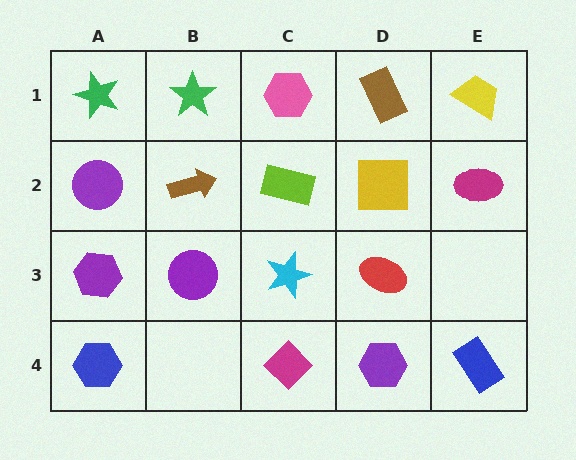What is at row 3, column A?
A purple hexagon.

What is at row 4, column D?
A purple hexagon.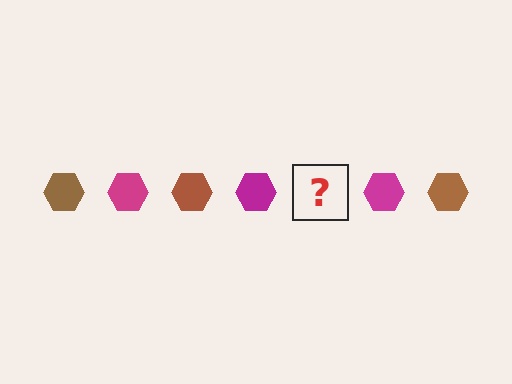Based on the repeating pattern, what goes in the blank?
The blank should be a brown hexagon.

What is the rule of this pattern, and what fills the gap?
The rule is that the pattern cycles through brown, magenta hexagons. The gap should be filled with a brown hexagon.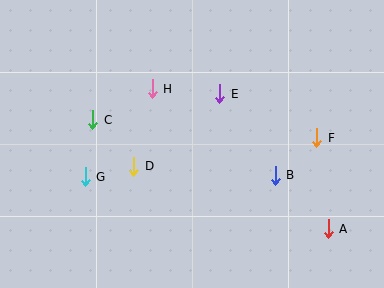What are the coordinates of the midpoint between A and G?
The midpoint between A and G is at (207, 203).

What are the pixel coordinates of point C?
Point C is at (93, 120).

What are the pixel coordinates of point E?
Point E is at (220, 94).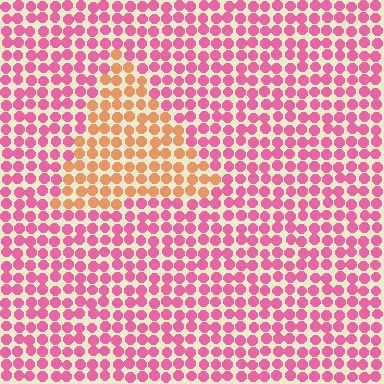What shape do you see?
I see a triangle.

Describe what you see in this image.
The image is filled with small pink elements in a uniform arrangement. A triangle-shaped region is visible where the elements are tinted to a slightly different hue, forming a subtle color boundary.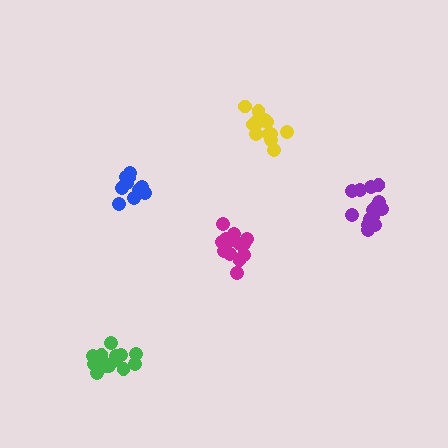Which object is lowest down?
The green cluster is bottommost.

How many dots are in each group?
Group 1: 15 dots, Group 2: 13 dots, Group 3: 14 dots, Group 4: 11 dots, Group 5: 14 dots (67 total).